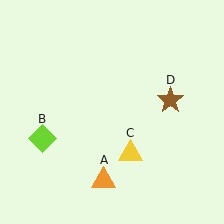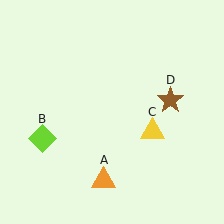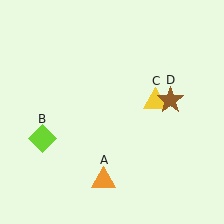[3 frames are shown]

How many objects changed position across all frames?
1 object changed position: yellow triangle (object C).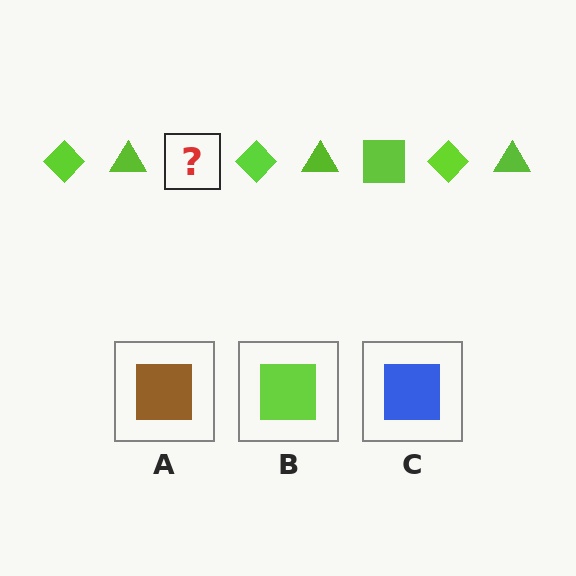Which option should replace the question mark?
Option B.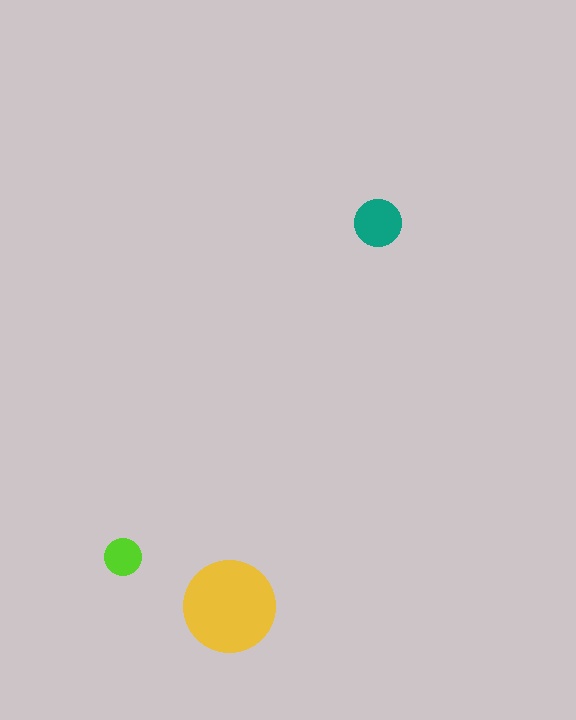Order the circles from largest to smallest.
the yellow one, the teal one, the lime one.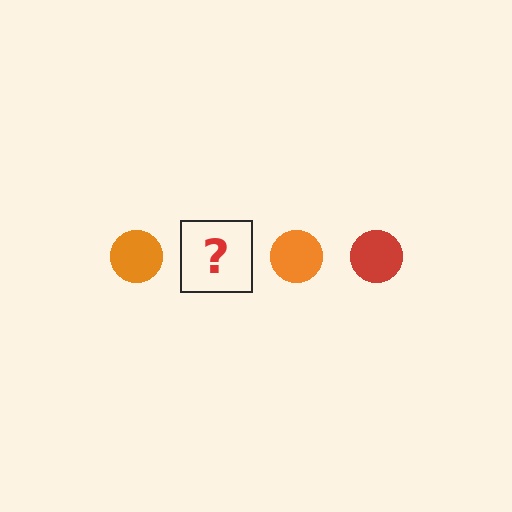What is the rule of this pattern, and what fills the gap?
The rule is that the pattern cycles through orange, red circles. The gap should be filled with a red circle.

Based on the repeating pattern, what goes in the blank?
The blank should be a red circle.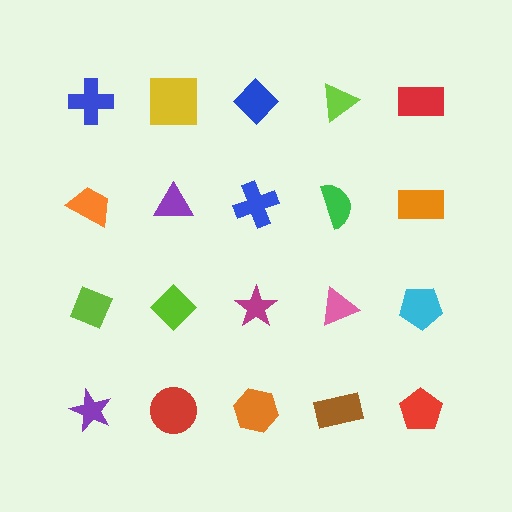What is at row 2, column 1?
An orange trapezoid.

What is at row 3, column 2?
A lime diamond.